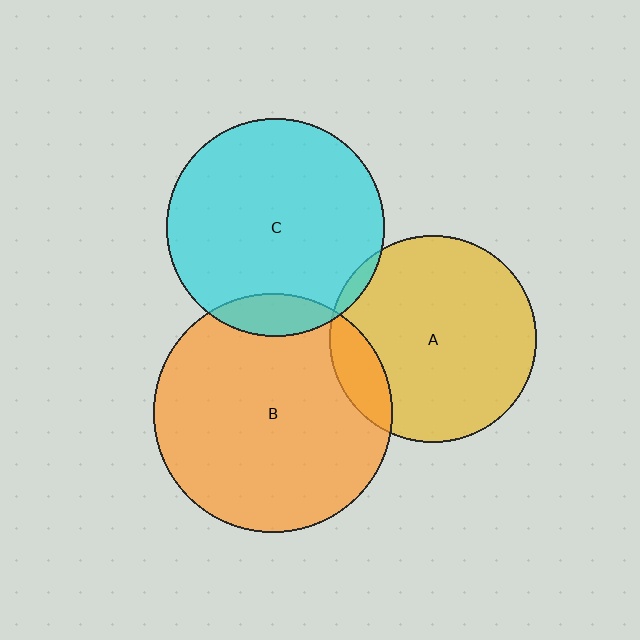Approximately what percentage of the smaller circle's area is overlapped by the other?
Approximately 5%.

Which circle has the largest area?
Circle B (orange).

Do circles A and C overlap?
Yes.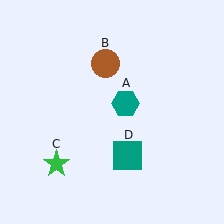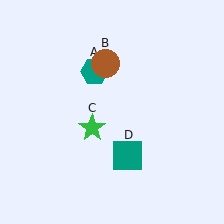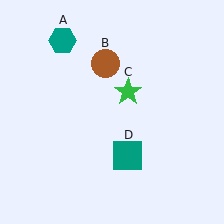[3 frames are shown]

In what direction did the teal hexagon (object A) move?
The teal hexagon (object A) moved up and to the left.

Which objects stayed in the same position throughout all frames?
Brown circle (object B) and teal square (object D) remained stationary.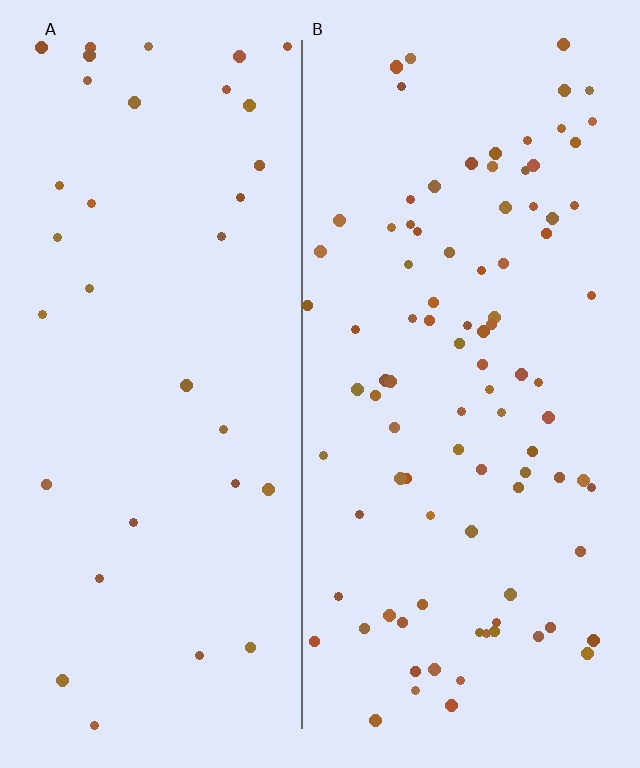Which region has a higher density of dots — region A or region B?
B (the right).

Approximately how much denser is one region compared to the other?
Approximately 2.7× — region B over region A.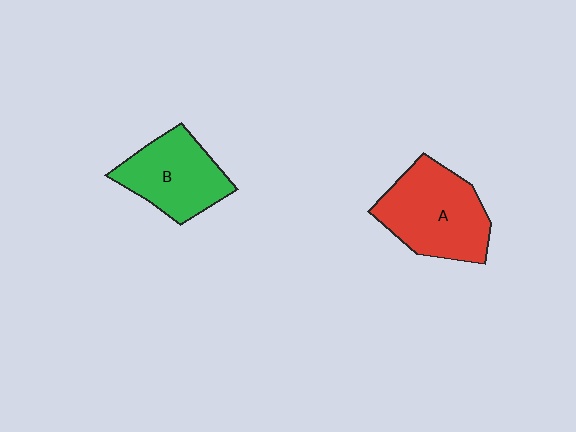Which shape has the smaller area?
Shape B (green).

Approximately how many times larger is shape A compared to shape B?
Approximately 1.2 times.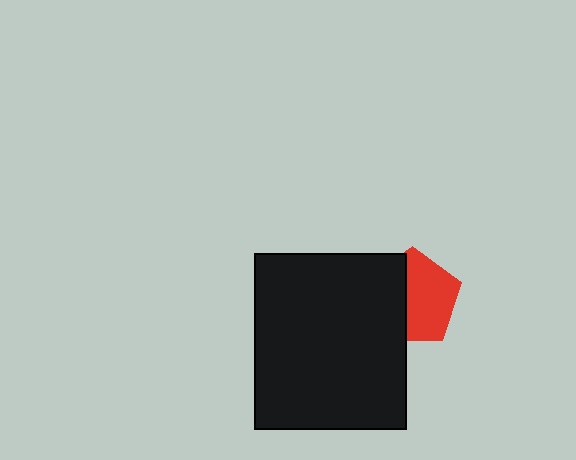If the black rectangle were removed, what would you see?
You would see the complete red pentagon.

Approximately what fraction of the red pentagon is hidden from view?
Roughly 43% of the red pentagon is hidden behind the black rectangle.